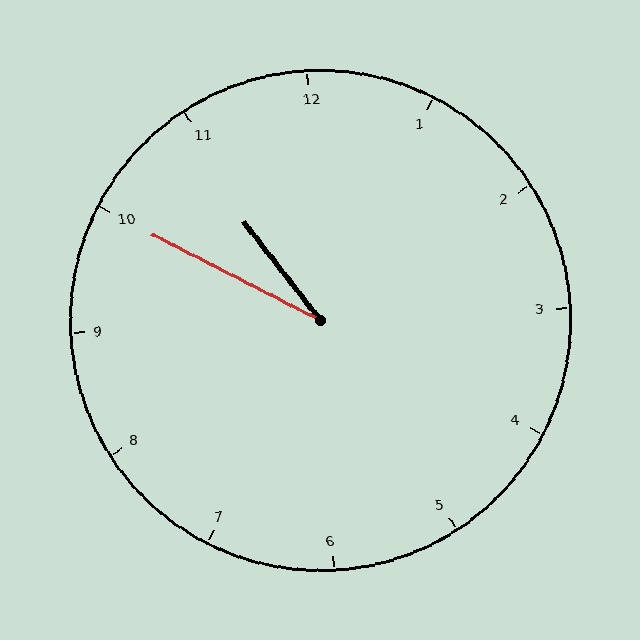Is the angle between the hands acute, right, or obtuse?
It is acute.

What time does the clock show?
10:50.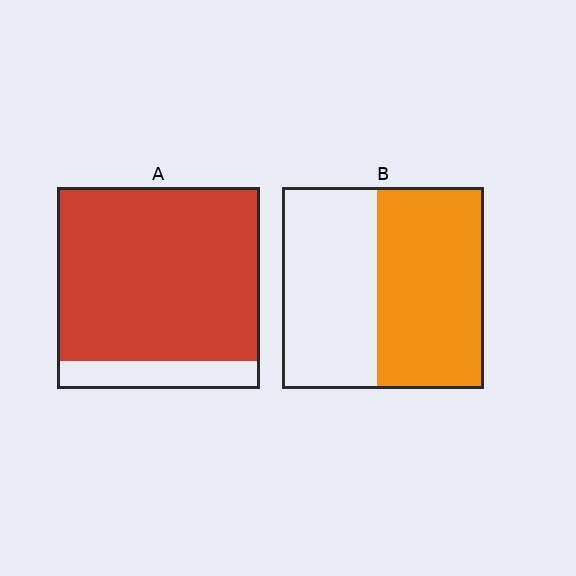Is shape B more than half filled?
Roughly half.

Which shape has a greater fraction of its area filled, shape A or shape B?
Shape A.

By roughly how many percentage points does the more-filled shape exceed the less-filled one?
By roughly 35 percentage points (A over B).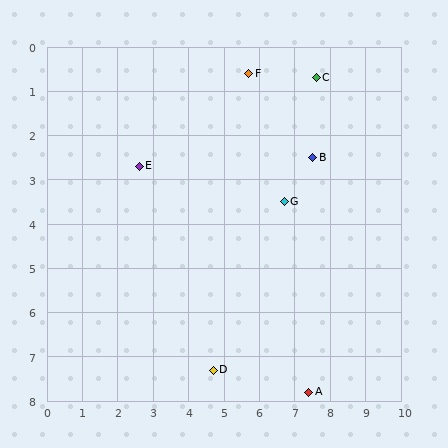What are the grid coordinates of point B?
Point B is at approximately (7.5, 2.5).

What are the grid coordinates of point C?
Point C is at approximately (7.6, 0.7).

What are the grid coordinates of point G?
Point G is at approximately (6.7, 3.5).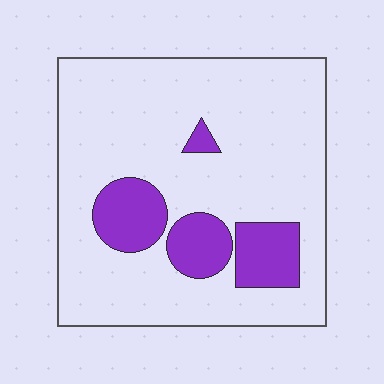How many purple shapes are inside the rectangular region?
4.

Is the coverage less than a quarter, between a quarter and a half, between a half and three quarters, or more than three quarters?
Less than a quarter.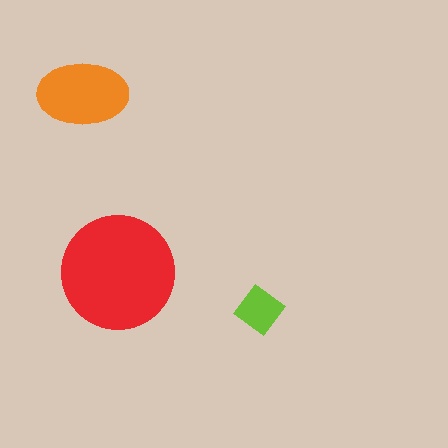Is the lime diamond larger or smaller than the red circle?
Smaller.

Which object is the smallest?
The lime diamond.